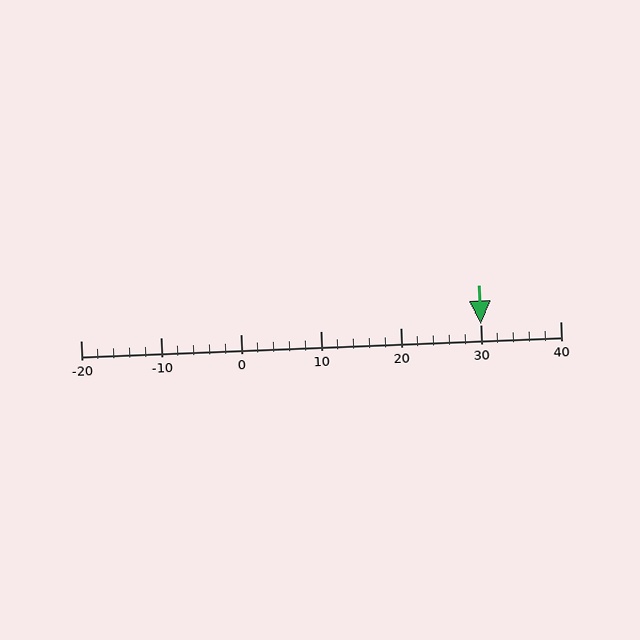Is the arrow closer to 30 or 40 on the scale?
The arrow is closer to 30.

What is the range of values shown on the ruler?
The ruler shows values from -20 to 40.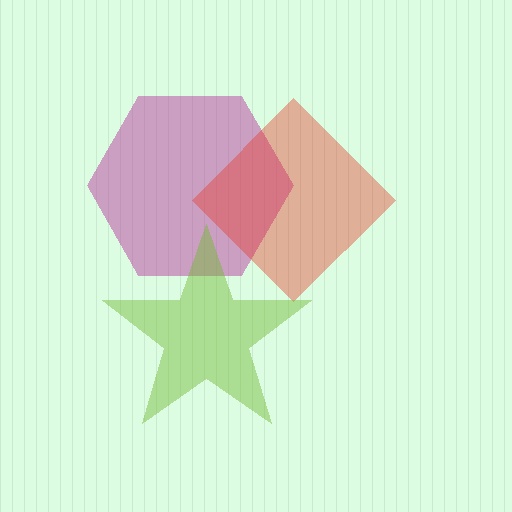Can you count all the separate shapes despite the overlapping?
Yes, there are 3 separate shapes.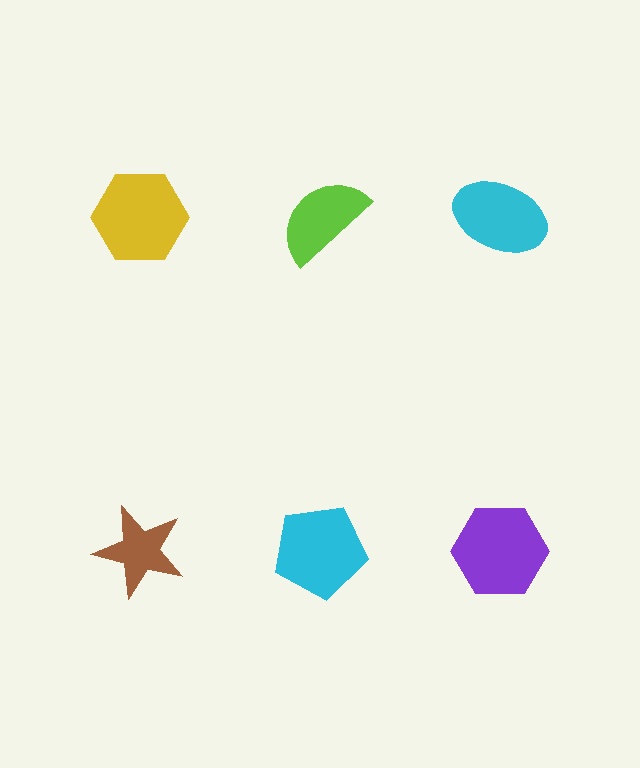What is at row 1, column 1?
A yellow hexagon.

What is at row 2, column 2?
A cyan pentagon.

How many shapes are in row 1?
3 shapes.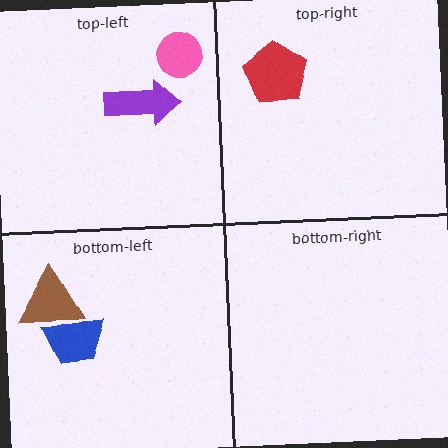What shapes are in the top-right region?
The red pentagon.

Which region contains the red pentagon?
The top-right region.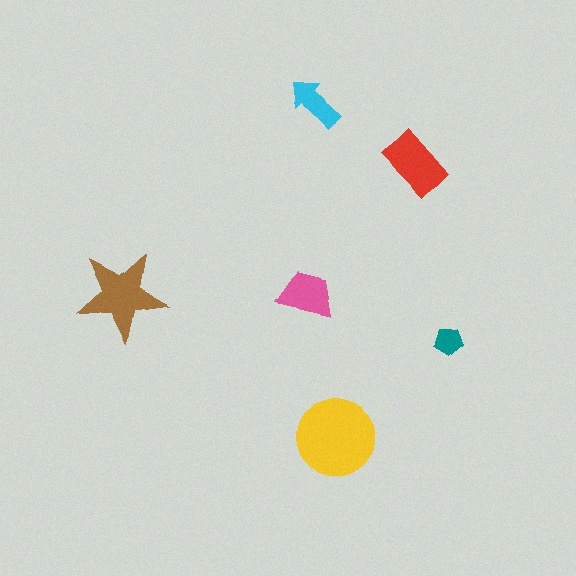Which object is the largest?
The yellow circle.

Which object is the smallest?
The teal pentagon.